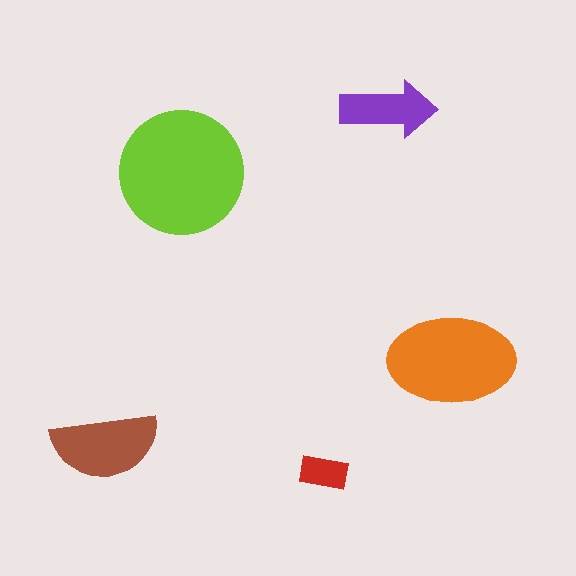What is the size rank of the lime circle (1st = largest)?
1st.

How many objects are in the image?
There are 5 objects in the image.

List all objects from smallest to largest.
The red rectangle, the purple arrow, the brown semicircle, the orange ellipse, the lime circle.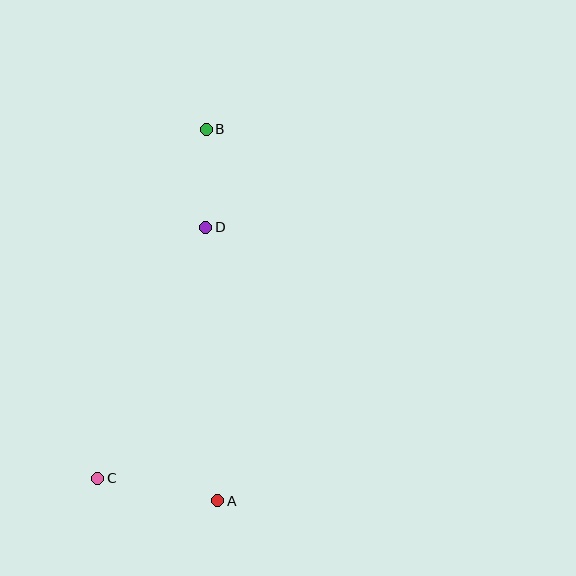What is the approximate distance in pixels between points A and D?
The distance between A and D is approximately 274 pixels.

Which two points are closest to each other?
Points B and D are closest to each other.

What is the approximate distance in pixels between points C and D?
The distance between C and D is approximately 273 pixels.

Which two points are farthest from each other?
Points A and B are farthest from each other.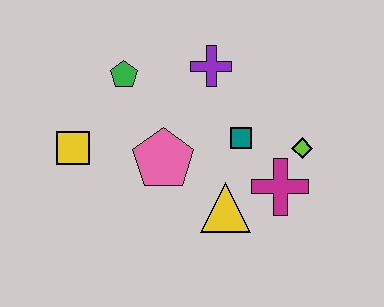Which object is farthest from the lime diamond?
The yellow square is farthest from the lime diamond.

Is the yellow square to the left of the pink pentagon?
Yes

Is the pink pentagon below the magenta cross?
No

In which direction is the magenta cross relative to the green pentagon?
The magenta cross is to the right of the green pentagon.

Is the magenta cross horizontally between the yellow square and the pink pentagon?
No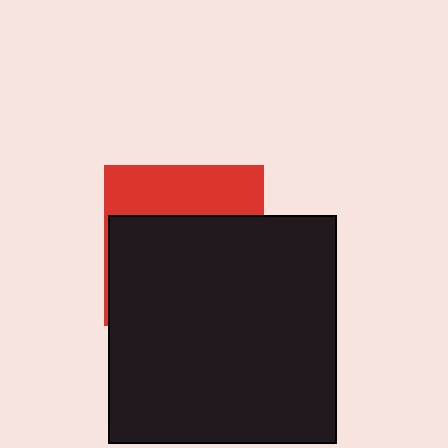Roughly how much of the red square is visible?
A small part of it is visible (roughly 33%).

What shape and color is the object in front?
The object in front is a black square.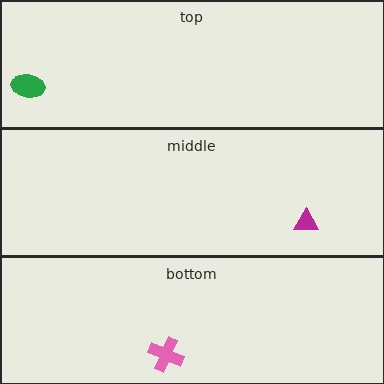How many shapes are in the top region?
1.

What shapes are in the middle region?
The magenta triangle.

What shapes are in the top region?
The green ellipse.